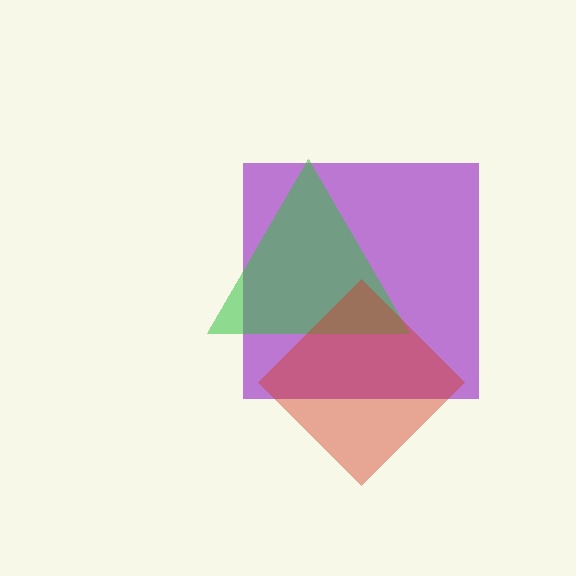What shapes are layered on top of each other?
The layered shapes are: a purple square, a green triangle, a red diamond.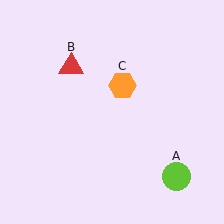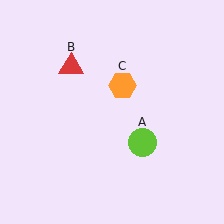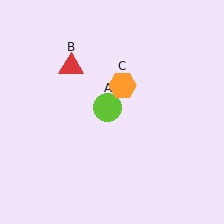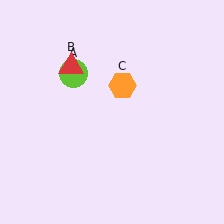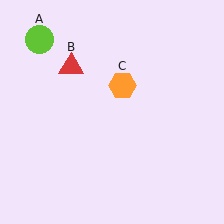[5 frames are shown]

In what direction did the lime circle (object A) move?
The lime circle (object A) moved up and to the left.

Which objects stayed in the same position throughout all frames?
Red triangle (object B) and orange hexagon (object C) remained stationary.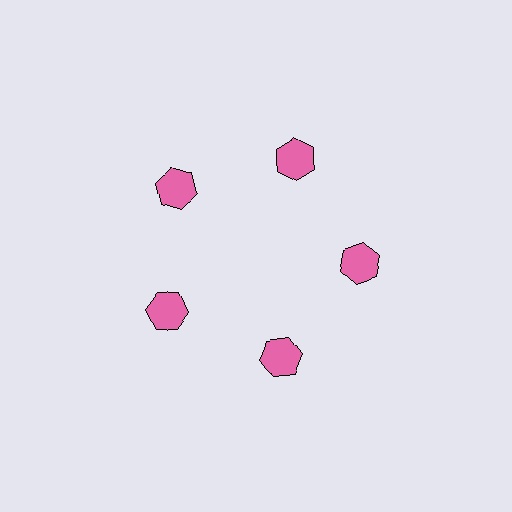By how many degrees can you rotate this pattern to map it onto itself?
The pattern maps onto itself every 72 degrees of rotation.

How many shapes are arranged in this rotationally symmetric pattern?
There are 5 shapes, arranged in 5 groups of 1.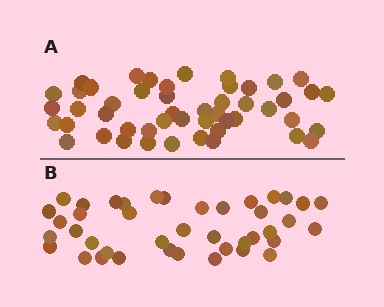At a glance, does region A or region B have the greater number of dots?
Region A (the top region) has more dots.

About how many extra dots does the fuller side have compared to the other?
Region A has roughly 8 or so more dots than region B.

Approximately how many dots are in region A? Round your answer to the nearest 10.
About 50 dots. (The exact count is 49, which rounds to 50.)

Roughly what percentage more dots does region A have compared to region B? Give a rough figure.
About 20% more.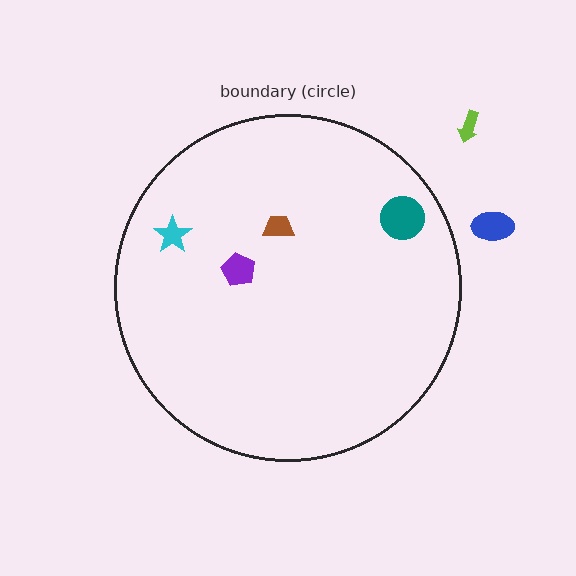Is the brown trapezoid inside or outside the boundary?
Inside.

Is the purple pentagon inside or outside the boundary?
Inside.